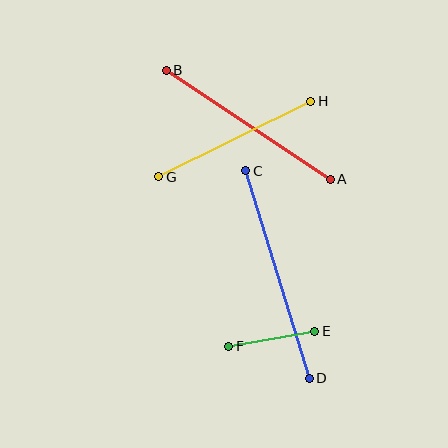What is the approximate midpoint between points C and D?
The midpoint is at approximately (278, 274) pixels.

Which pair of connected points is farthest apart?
Points C and D are farthest apart.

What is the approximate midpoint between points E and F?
The midpoint is at approximately (272, 339) pixels.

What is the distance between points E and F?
The distance is approximately 87 pixels.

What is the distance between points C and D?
The distance is approximately 217 pixels.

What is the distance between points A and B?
The distance is approximately 197 pixels.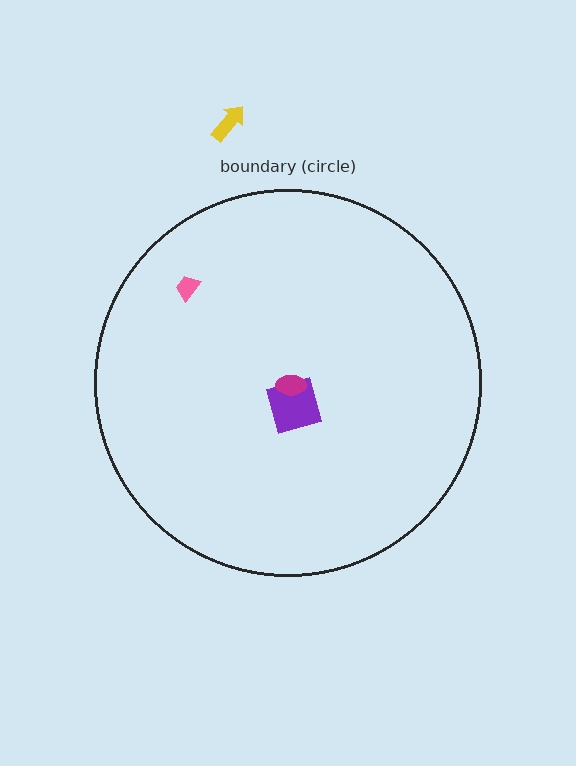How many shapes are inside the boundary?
3 inside, 1 outside.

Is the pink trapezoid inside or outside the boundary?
Inside.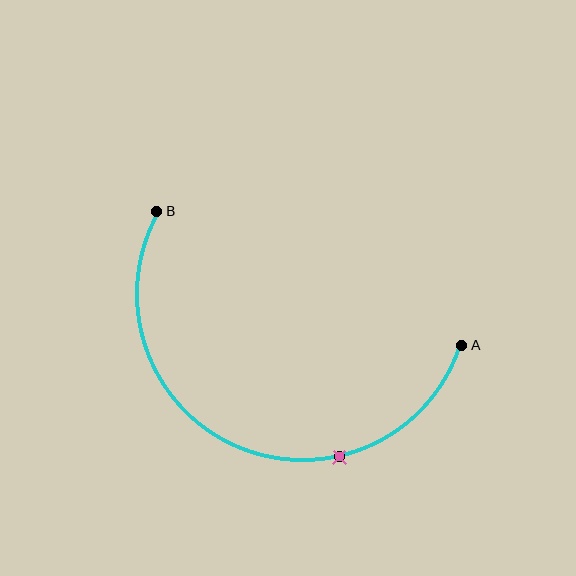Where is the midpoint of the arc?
The arc midpoint is the point on the curve farthest from the straight line joining A and B. It sits below that line.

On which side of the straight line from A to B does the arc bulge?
The arc bulges below the straight line connecting A and B.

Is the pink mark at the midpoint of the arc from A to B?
No. The pink mark lies on the arc but is closer to endpoint A. The arc midpoint would be at the point on the curve equidistant along the arc from both A and B.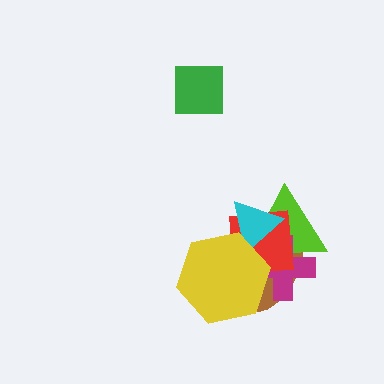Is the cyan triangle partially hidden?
Yes, it is partially covered by another shape.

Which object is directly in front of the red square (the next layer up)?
The cyan triangle is directly in front of the red square.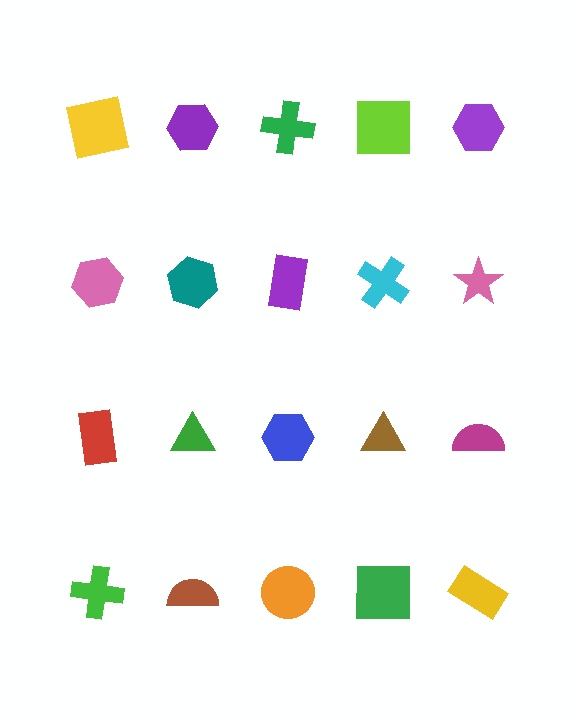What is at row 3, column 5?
A magenta semicircle.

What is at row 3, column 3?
A blue hexagon.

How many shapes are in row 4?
5 shapes.